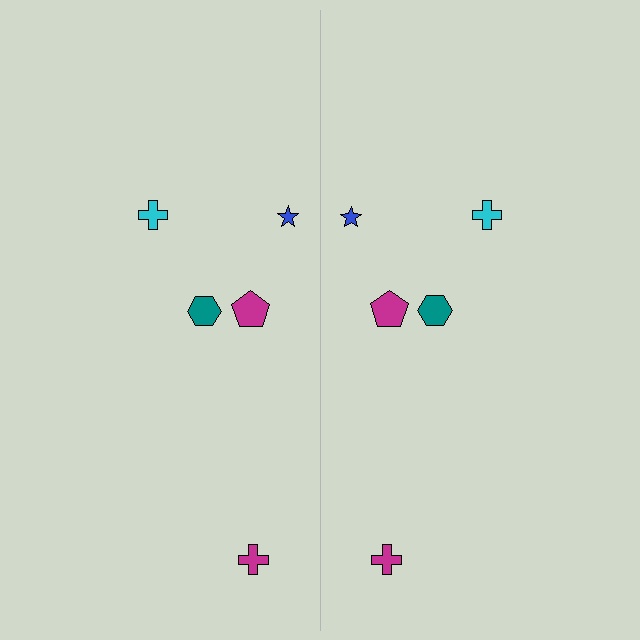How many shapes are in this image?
There are 10 shapes in this image.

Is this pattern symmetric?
Yes, this pattern has bilateral (reflection) symmetry.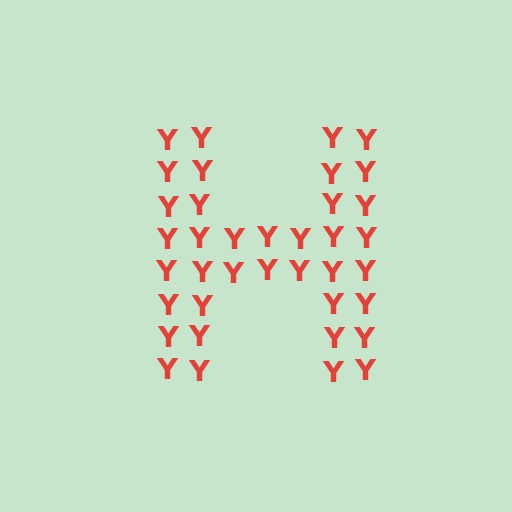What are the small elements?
The small elements are letter Y's.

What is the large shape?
The large shape is the letter H.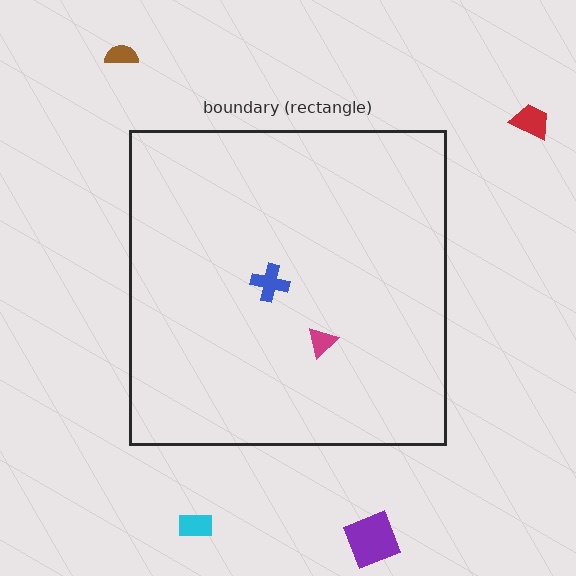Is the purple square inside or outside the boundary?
Outside.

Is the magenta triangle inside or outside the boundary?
Inside.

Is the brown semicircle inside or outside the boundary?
Outside.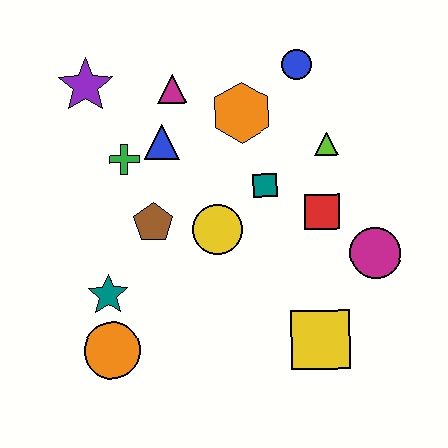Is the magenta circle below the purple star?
Yes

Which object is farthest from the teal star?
The blue circle is farthest from the teal star.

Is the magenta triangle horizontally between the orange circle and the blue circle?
Yes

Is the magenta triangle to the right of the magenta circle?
No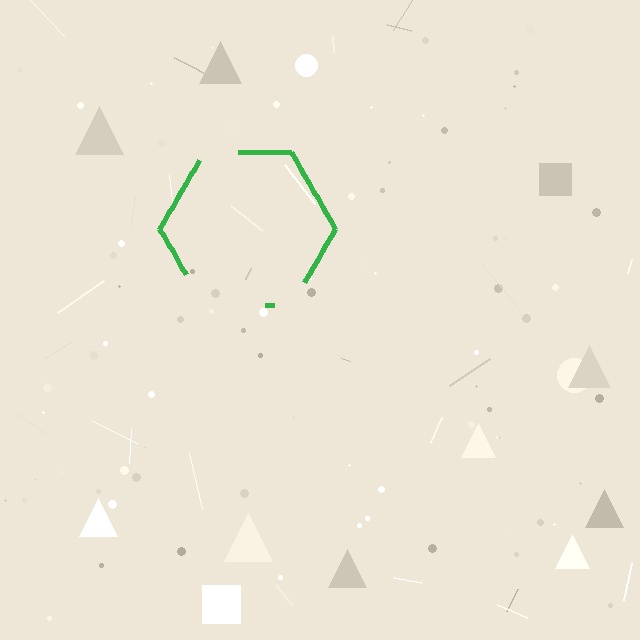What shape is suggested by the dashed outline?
The dashed outline suggests a hexagon.